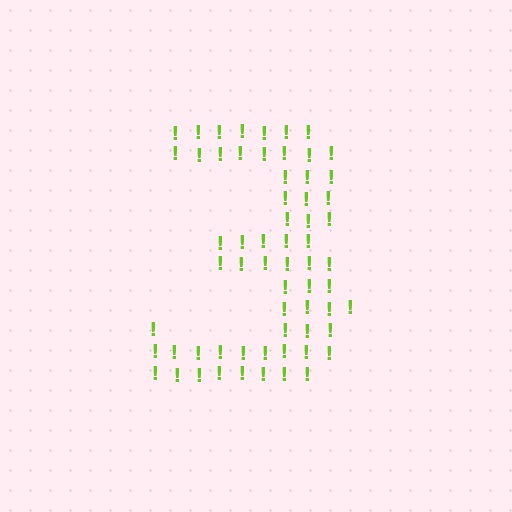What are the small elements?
The small elements are exclamation marks.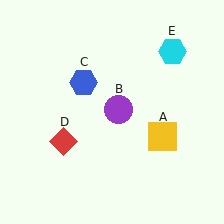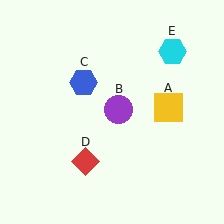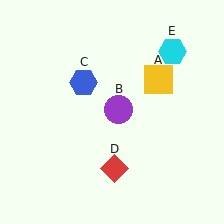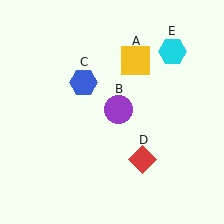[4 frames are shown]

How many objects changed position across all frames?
2 objects changed position: yellow square (object A), red diamond (object D).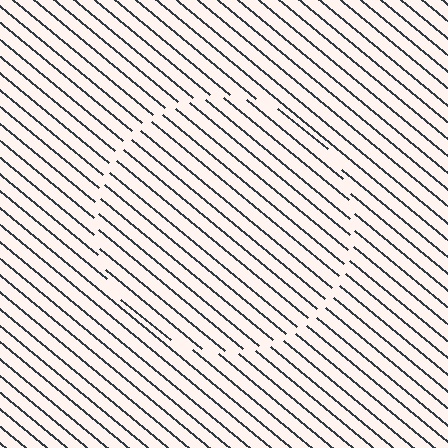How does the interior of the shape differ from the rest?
The interior of the shape contains the same grating, shifted by half a period — the contour is defined by the phase discontinuity where line-ends from the inner and outer gratings abut.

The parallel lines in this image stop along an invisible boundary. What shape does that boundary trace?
An illusory circle. The interior of the shape contains the same grating, shifted by half a period — the contour is defined by the phase discontinuity where line-ends from the inner and outer gratings abut.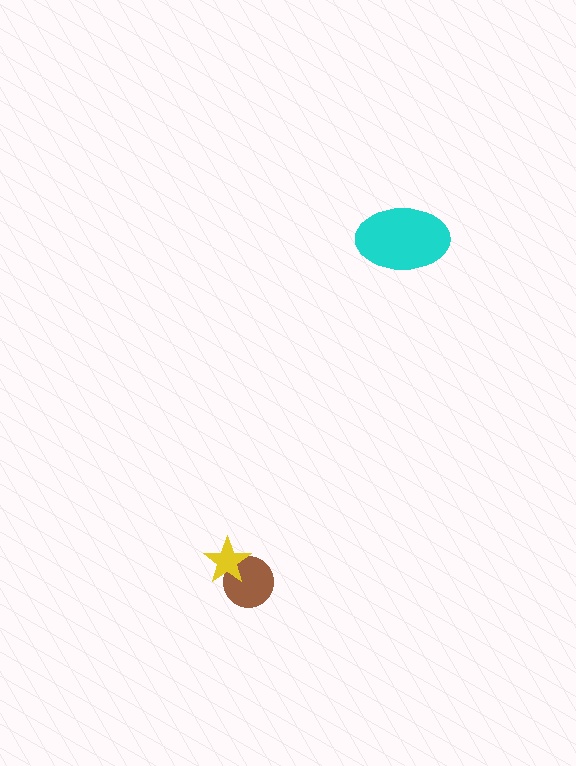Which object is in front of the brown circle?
The yellow star is in front of the brown circle.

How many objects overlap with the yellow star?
1 object overlaps with the yellow star.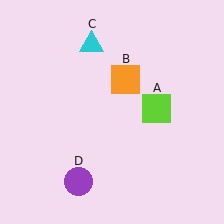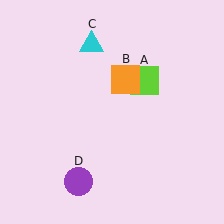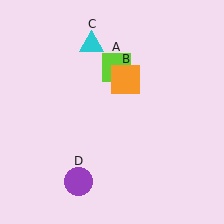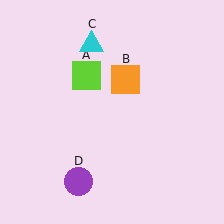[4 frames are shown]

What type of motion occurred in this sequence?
The lime square (object A) rotated counterclockwise around the center of the scene.